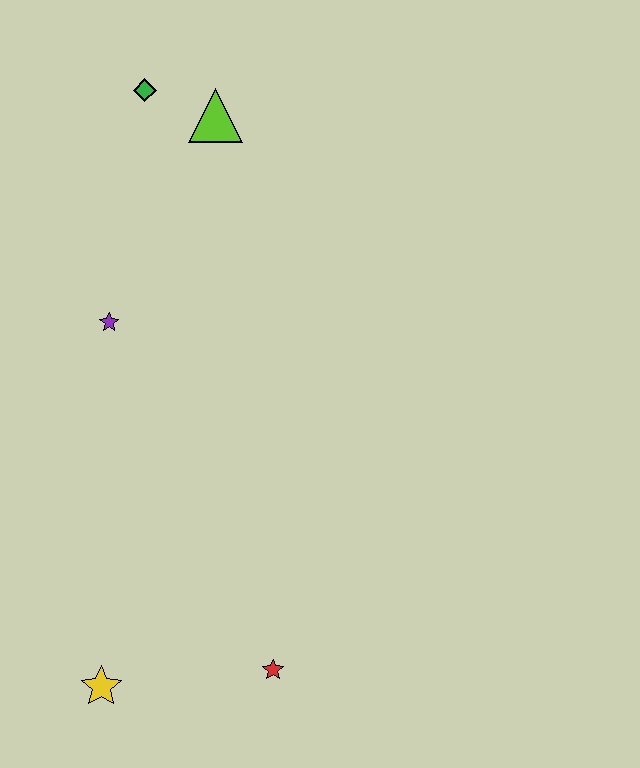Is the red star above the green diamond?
No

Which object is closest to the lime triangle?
The green diamond is closest to the lime triangle.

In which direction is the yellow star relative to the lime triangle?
The yellow star is below the lime triangle.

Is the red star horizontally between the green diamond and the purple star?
No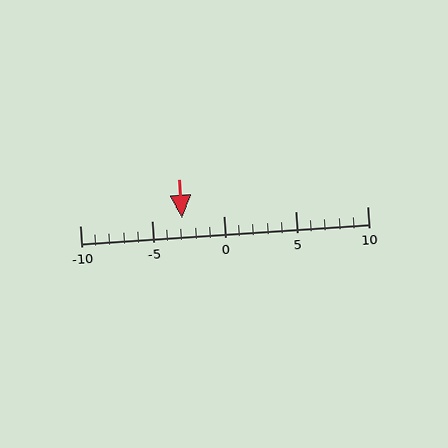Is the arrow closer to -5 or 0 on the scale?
The arrow is closer to -5.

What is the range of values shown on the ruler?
The ruler shows values from -10 to 10.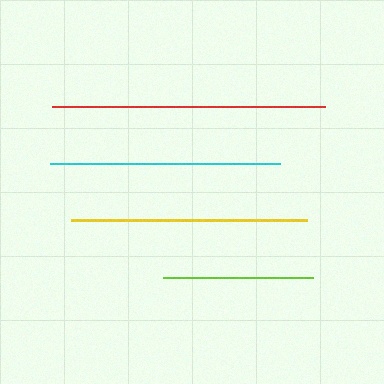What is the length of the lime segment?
The lime segment is approximately 151 pixels long.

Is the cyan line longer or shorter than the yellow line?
The yellow line is longer than the cyan line.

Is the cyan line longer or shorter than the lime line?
The cyan line is longer than the lime line.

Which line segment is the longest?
The red line is the longest at approximately 273 pixels.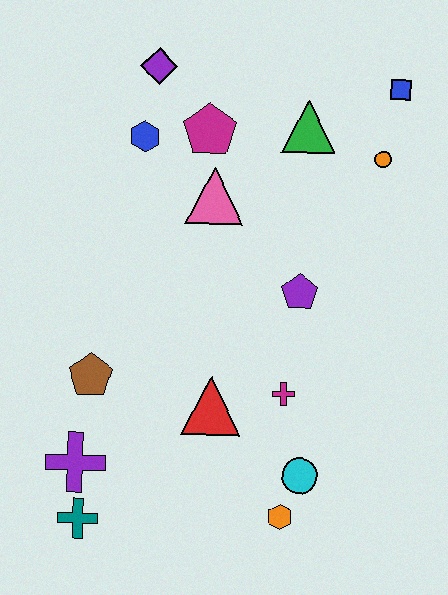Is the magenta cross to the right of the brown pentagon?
Yes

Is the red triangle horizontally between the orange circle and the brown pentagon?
Yes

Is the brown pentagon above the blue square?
No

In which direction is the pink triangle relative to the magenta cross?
The pink triangle is above the magenta cross.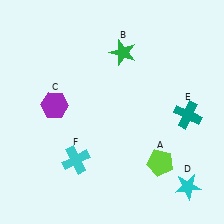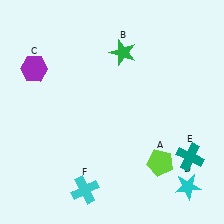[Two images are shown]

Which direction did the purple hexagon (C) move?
The purple hexagon (C) moved up.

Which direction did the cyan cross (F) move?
The cyan cross (F) moved down.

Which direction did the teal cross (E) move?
The teal cross (E) moved down.